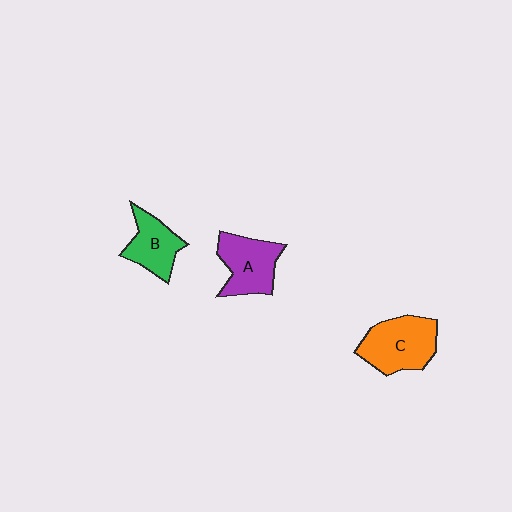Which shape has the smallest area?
Shape B (green).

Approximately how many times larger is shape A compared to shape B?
Approximately 1.2 times.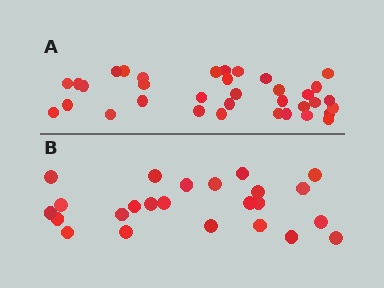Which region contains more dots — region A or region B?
Region A (the top region) has more dots.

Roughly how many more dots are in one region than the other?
Region A has roughly 12 or so more dots than region B.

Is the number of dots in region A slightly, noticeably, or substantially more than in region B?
Region A has substantially more. The ratio is roughly 1.5 to 1.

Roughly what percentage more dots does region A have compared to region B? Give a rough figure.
About 45% more.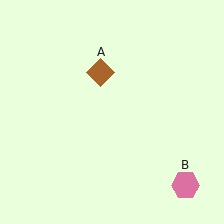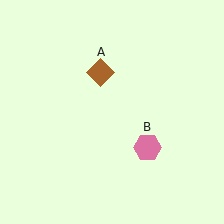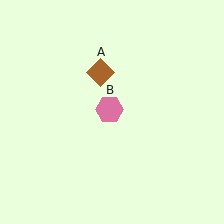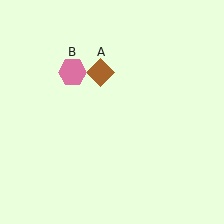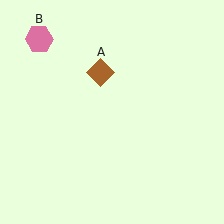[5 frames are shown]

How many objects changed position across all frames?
1 object changed position: pink hexagon (object B).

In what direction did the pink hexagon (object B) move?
The pink hexagon (object B) moved up and to the left.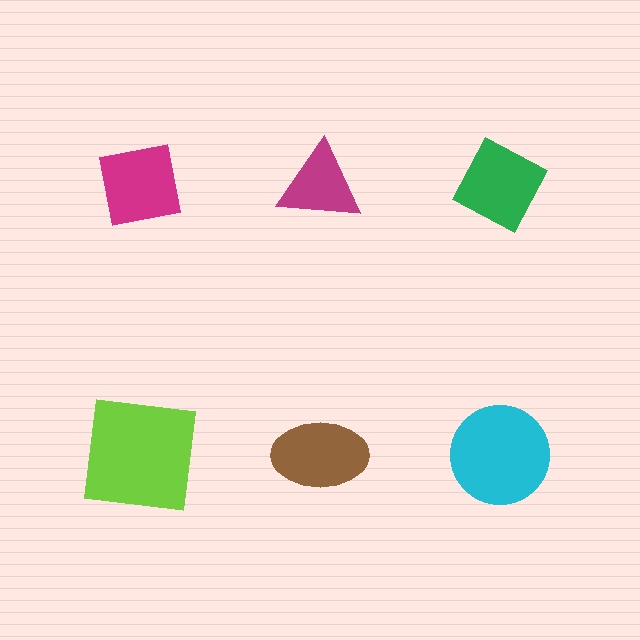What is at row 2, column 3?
A cyan circle.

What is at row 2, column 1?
A lime square.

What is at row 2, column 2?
A brown ellipse.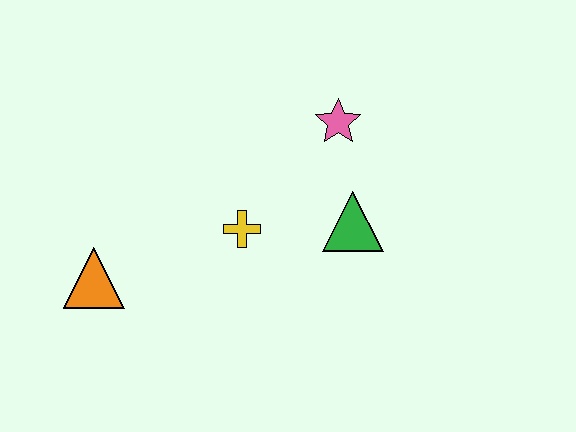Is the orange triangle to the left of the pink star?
Yes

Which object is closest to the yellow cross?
The green triangle is closest to the yellow cross.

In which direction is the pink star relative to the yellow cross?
The pink star is above the yellow cross.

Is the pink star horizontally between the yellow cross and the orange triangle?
No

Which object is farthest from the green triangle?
The orange triangle is farthest from the green triangle.